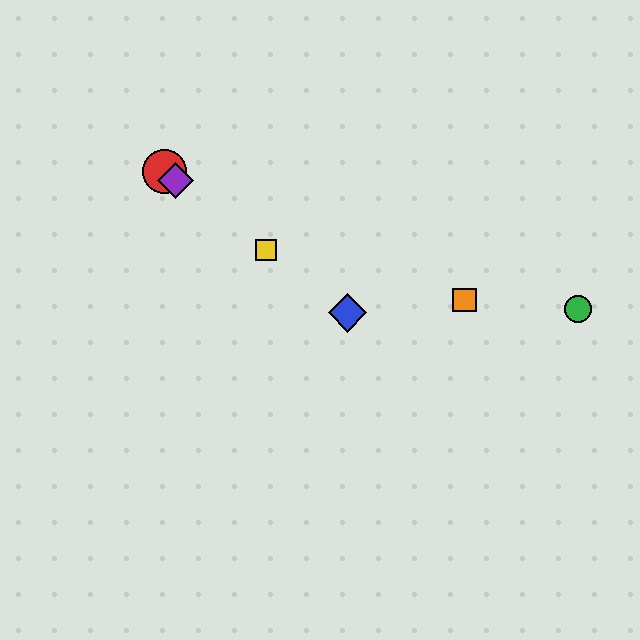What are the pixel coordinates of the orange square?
The orange square is at (464, 300).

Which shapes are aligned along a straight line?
The red circle, the blue diamond, the yellow square, the purple diamond are aligned along a straight line.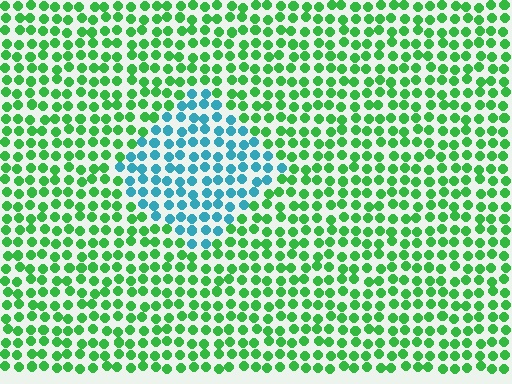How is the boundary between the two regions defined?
The boundary is defined purely by a slight shift in hue (about 63 degrees). Spacing, size, and orientation are identical on both sides.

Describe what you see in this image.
The image is filled with small green elements in a uniform arrangement. A diamond-shaped region is visible where the elements are tinted to a slightly different hue, forming a subtle color boundary.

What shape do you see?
I see a diamond.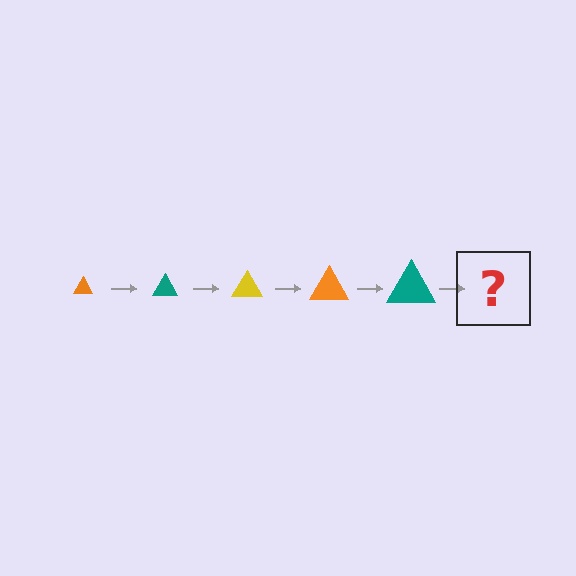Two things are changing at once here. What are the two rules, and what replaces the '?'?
The two rules are that the triangle grows larger each step and the color cycles through orange, teal, and yellow. The '?' should be a yellow triangle, larger than the previous one.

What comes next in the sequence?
The next element should be a yellow triangle, larger than the previous one.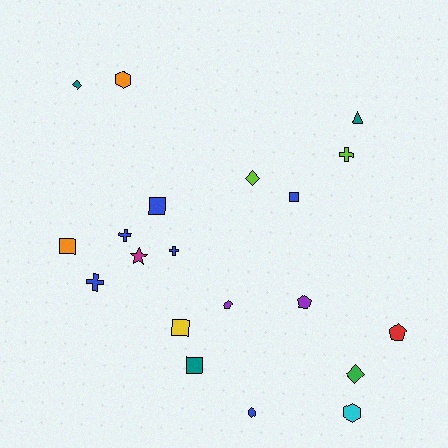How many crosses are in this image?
There are 4 crosses.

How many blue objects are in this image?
There are 6 blue objects.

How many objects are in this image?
There are 20 objects.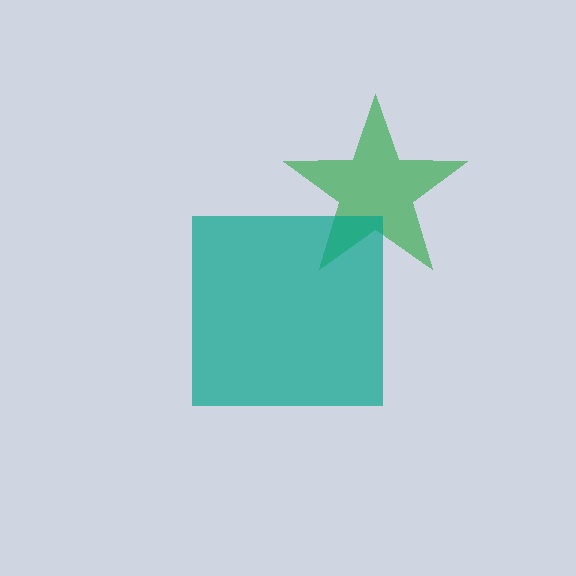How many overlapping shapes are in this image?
There are 2 overlapping shapes in the image.